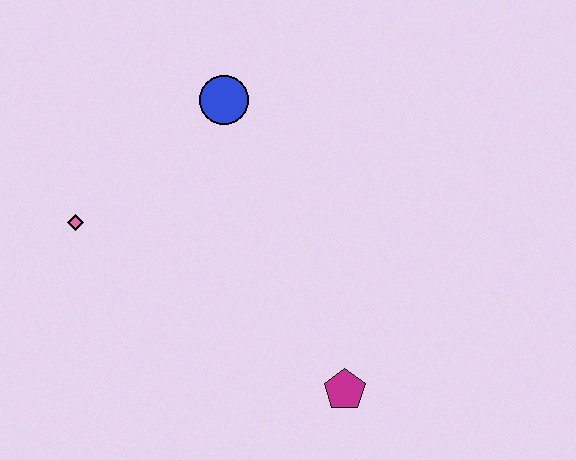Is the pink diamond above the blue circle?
No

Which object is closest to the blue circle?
The pink diamond is closest to the blue circle.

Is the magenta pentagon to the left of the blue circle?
No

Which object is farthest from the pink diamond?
The magenta pentagon is farthest from the pink diamond.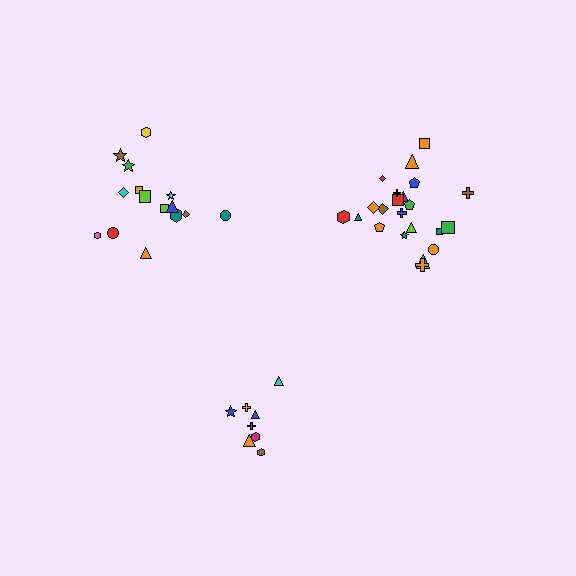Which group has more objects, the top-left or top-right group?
The top-right group.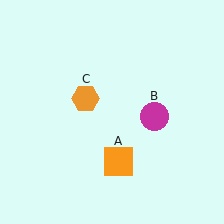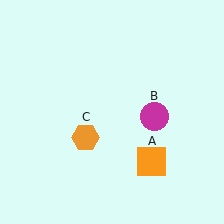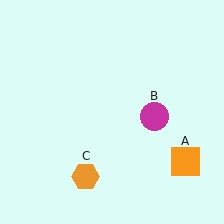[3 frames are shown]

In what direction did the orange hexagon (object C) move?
The orange hexagon (object C) moved down.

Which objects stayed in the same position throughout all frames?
Magenta circle (object B) remained stationary.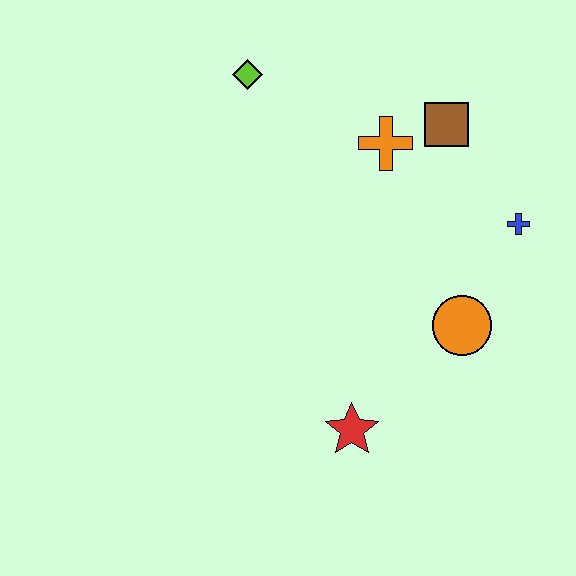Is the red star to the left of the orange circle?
Yes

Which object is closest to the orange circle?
The blue cross is closest to the orange circle.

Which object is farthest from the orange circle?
The lime diamond is farthest from the orange circle.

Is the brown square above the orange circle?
Yes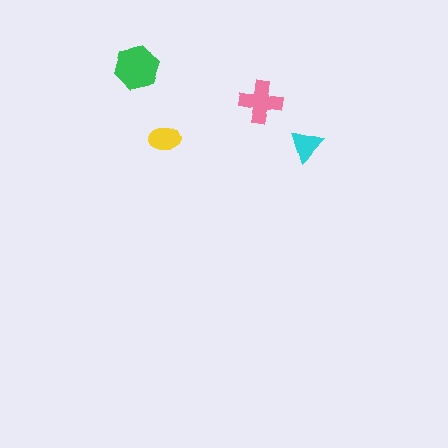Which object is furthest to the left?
The green hexagon is leftmost.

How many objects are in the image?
There are 4 objects in the image.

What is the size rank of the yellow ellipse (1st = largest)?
3rd.